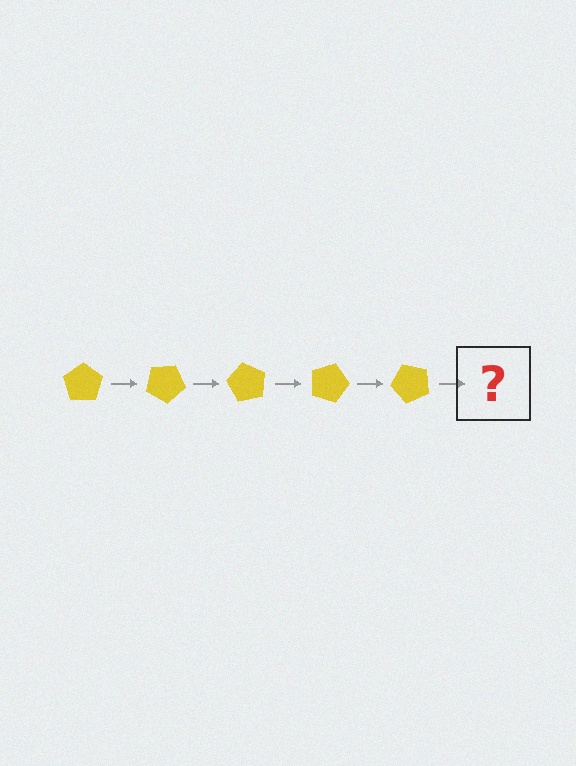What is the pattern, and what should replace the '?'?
The pattern is that the pentagon rotates 30 degrees each step. The '?' should be a yellow pentagon rotated 150 degrees.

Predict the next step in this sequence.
The next step is a yellow pentagon rotated 150 degrees.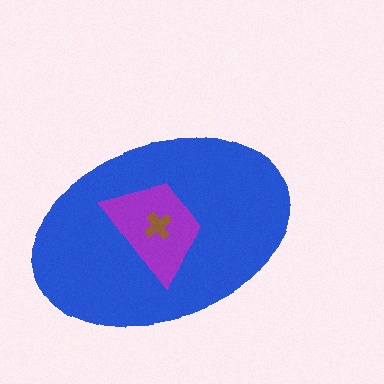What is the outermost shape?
The blue ellipse.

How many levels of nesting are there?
3.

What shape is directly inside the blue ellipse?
The purple trapezoid.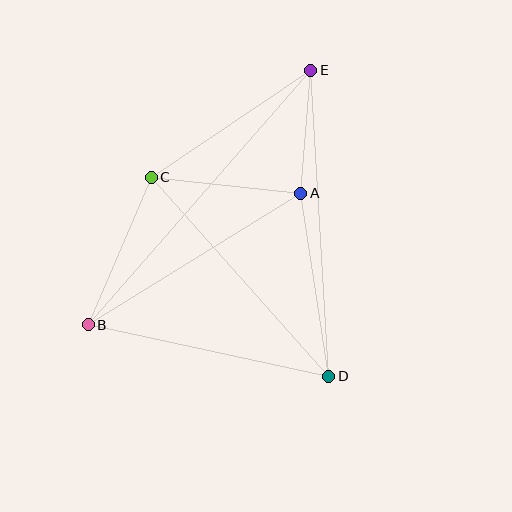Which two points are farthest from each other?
Points B and E are farthest from each other.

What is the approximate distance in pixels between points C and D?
The distance between C and D is approximately 267 pixels.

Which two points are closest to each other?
Points A and E are closest to each other.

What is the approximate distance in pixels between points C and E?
The distance between C and E is approximately 192 pixels.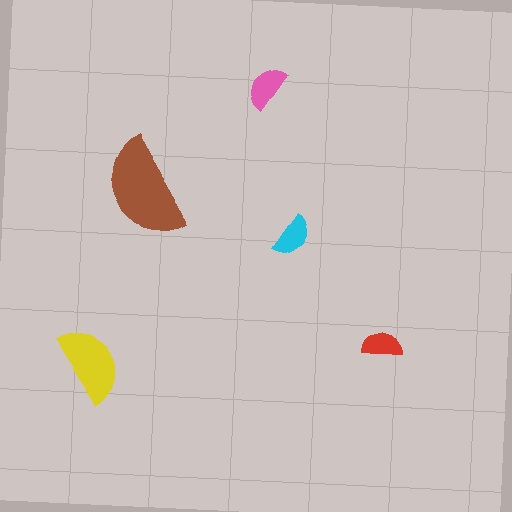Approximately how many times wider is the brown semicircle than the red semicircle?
About 2.5 times wider.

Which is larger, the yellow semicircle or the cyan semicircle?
The yellow one.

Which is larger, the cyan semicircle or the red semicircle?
The cyan one.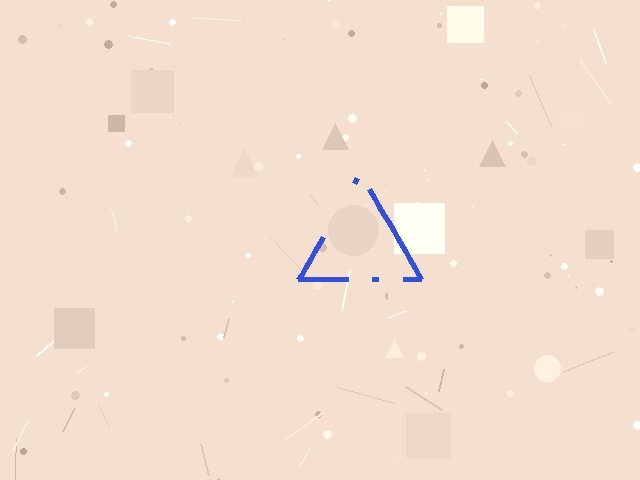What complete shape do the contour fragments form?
The contour fragments form a triangle.